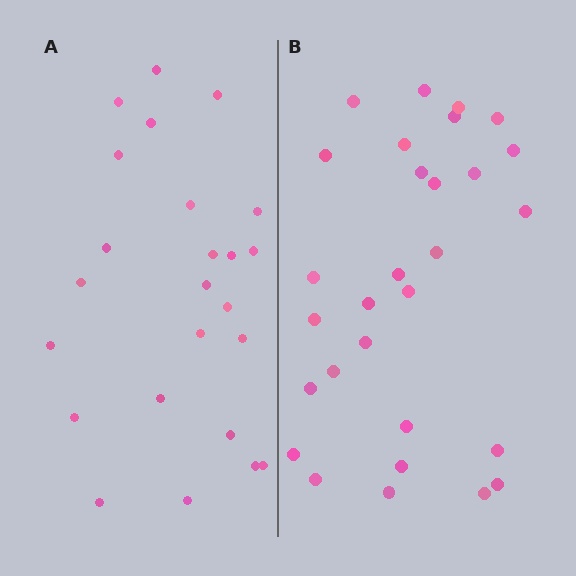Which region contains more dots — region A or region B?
Region B (the right region) has more dots.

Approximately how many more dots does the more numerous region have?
Region B has about 5 more dots than region A.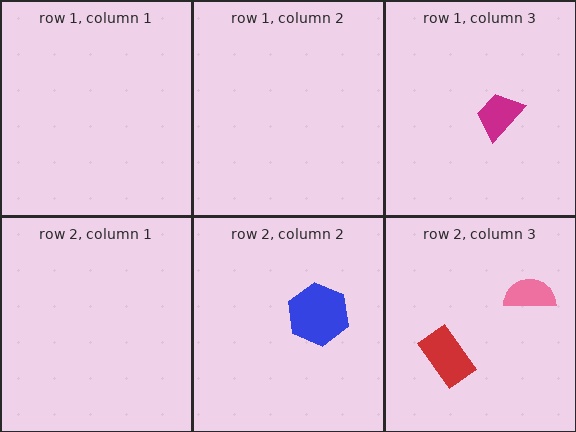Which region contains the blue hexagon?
The row 2, column 2 region.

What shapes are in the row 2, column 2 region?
The blue hexagon.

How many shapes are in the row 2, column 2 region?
1.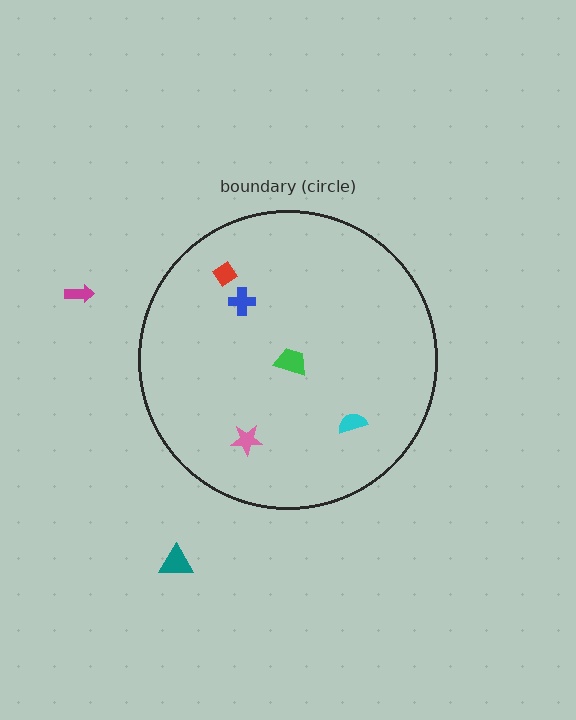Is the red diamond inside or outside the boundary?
Inside.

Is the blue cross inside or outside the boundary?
Inside.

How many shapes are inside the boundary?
5 inside, 2 outside.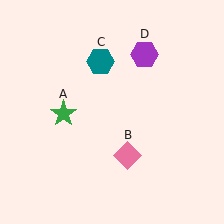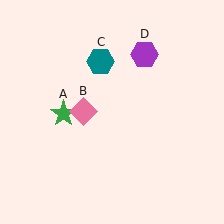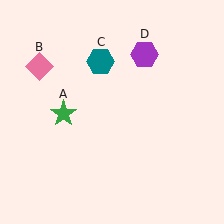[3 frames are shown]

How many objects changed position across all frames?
1 object changed position: pink diamond (object B).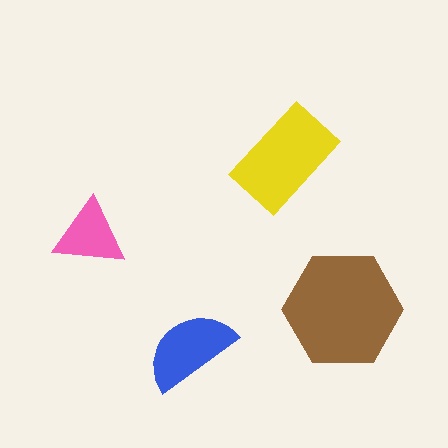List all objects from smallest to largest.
The pink triangle, the blue semicircle, the yellow rectangle, the brown hexagon.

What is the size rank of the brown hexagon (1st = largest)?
1st.